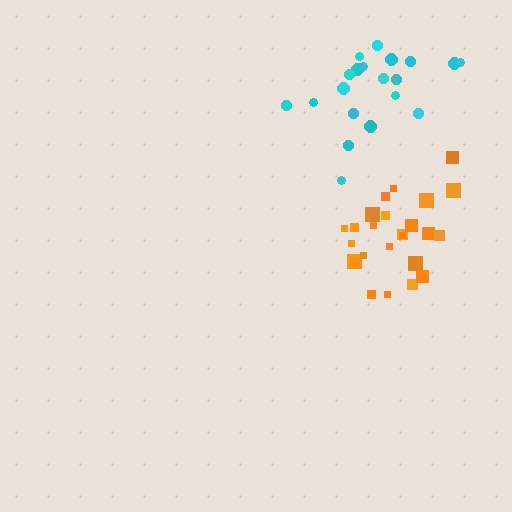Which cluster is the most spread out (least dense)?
Cyan.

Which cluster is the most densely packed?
Orange.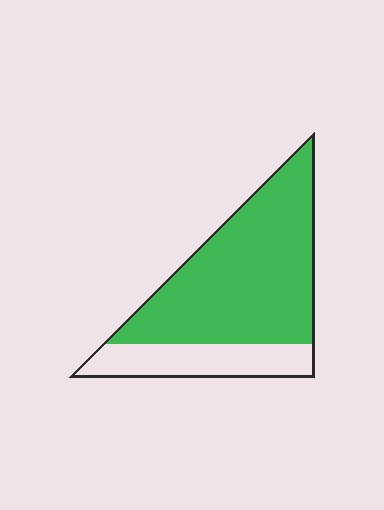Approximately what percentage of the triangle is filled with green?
Approximately 75%.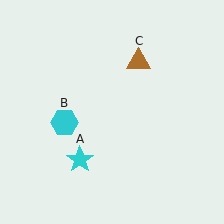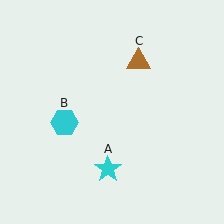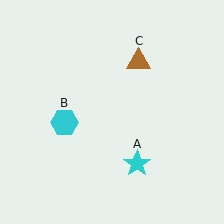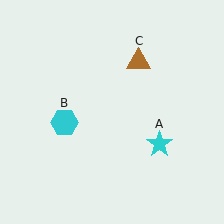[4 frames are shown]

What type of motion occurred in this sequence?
The cyan star (object A) rotated counterclockwise around the center of the scene.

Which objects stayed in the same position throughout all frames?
Cyan hexagon (object B) and brown triangle (object C) remained stationary.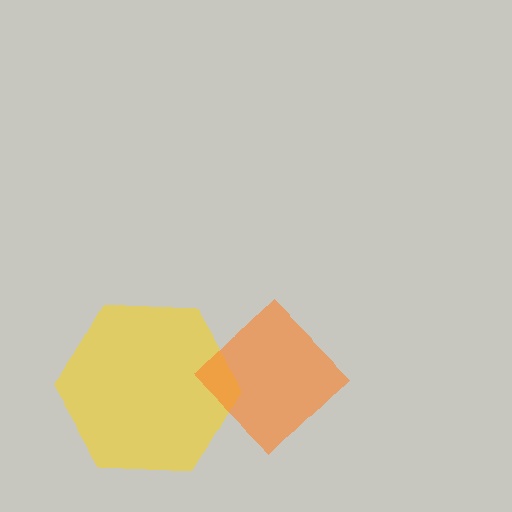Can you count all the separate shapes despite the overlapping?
Yes, there are 2 separate shapes.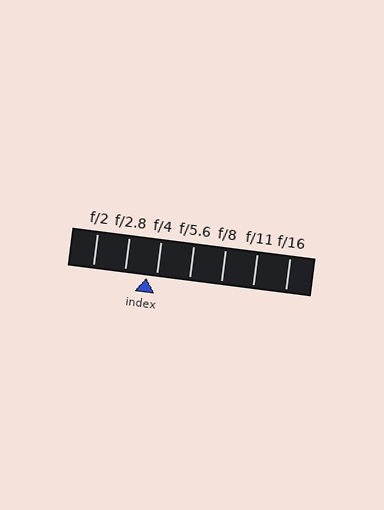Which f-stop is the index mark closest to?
The index mark is closest to f/4.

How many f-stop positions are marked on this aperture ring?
There are 7 f-stop positions marked.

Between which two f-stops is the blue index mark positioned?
The index mark is between f/2.8 and f/4.